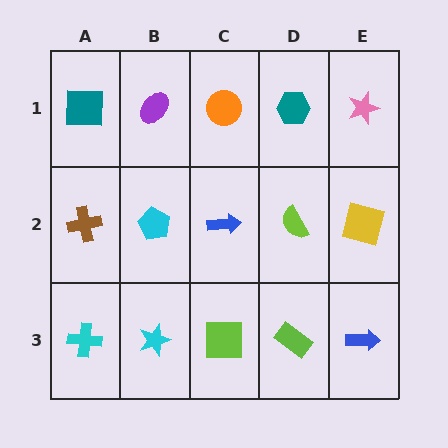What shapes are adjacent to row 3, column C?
A blue arrow (row 2, column C), a cyan star (row 3, column B), a lime rectangle (row 3, column D).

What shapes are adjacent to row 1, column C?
A blue arrow (row 2, column C), a purple ellipse (row 1, column B), a teal hexagon (row 1, column D).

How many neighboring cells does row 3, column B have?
3.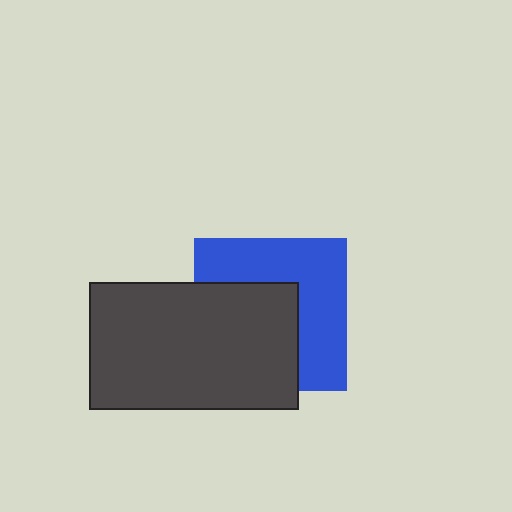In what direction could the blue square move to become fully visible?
The blue square could move toward the upper-right. That would shift it out from behind the dark gray rectangle entirely.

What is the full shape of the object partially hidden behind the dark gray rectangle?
The partially hidden object is a blue square.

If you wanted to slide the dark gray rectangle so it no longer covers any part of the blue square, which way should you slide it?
Slide it toward the lower-left — that is the most direct way to separate the two shapes.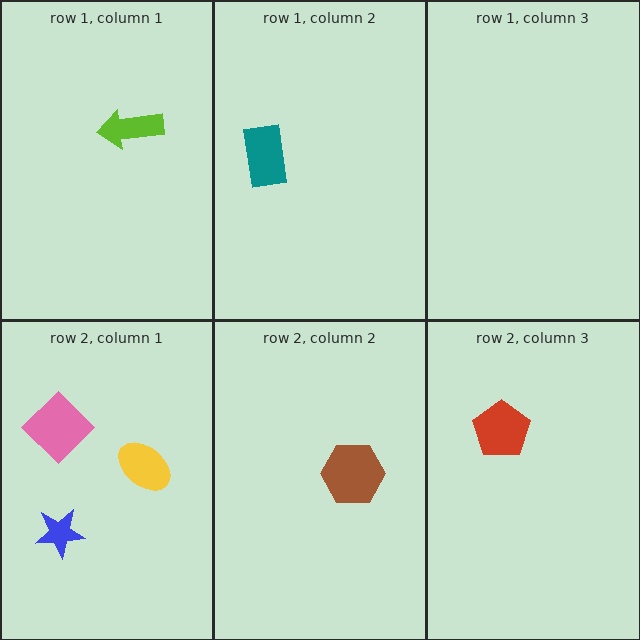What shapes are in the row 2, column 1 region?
The blue star, the yellow ellipse, the pink diamond.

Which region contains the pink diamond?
The row 2, column 1 region.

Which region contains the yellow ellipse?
The row 2, column 1 region.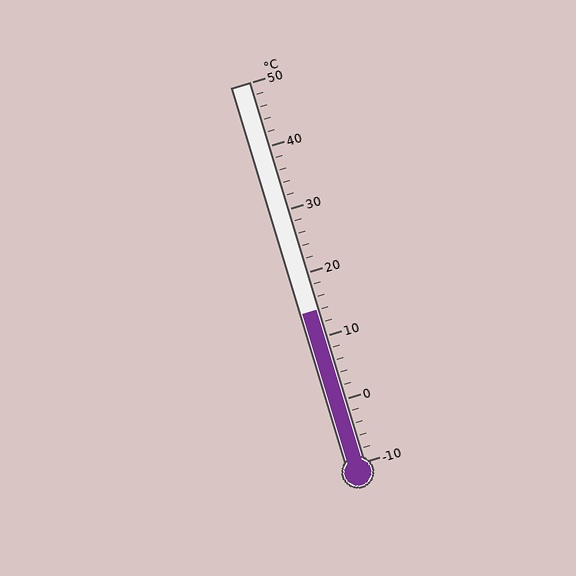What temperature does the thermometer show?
The thermometer shows approximately 14°C.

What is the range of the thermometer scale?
The thermometer scale ranges from -10°C to 50°C.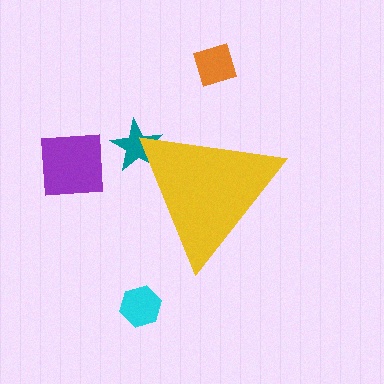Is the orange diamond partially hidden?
No, the orange diamond is fully visible.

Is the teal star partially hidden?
Yes, the teal star is partially hidden behind the yellow triangle.